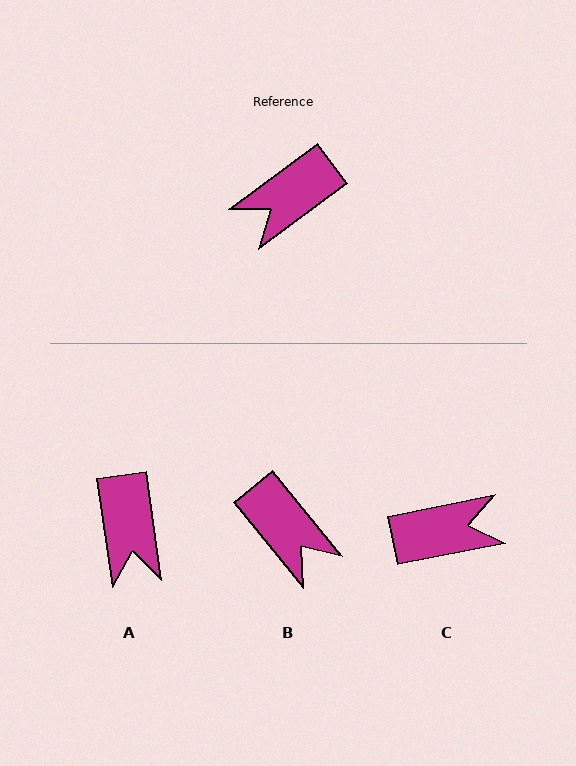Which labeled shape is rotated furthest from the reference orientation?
C, about 155 degrees away.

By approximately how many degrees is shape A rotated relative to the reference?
Approximately 62 degrees counter-clockwise.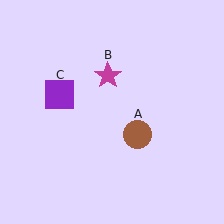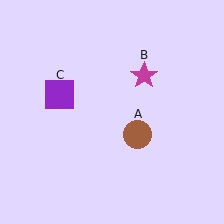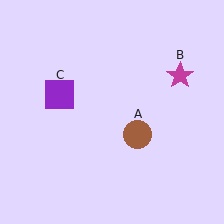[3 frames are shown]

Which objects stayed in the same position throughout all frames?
Brown circle (object A) and purple square (object C) remained stationary.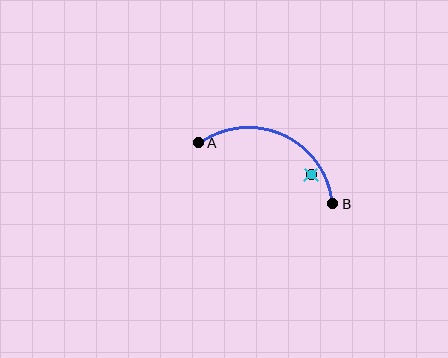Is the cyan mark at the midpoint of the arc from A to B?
No — the cyan mark does not lie on the arc at all. It sits slightly inside the curve.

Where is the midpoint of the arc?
The arc midpoint is the point on the curve farthest from the straight line joining A and B. It sits above that line.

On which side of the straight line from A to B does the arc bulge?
The arc bulges above the straight line connecting A and B.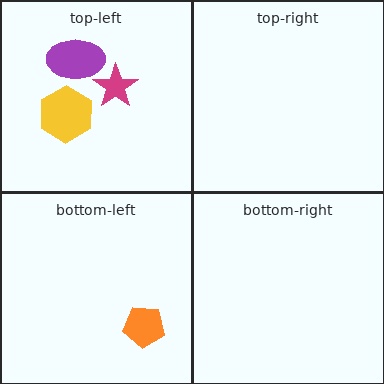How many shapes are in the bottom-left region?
1.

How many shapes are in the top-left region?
3.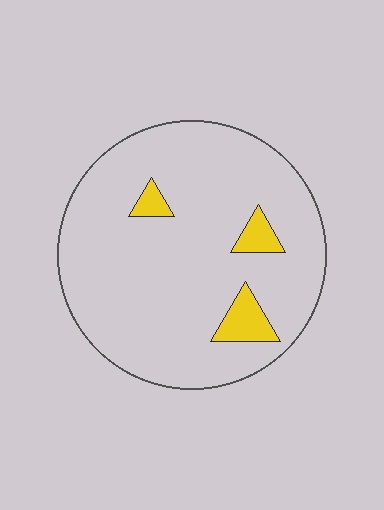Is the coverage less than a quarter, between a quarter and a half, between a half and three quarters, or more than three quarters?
Less than a quarter.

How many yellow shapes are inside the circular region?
3.